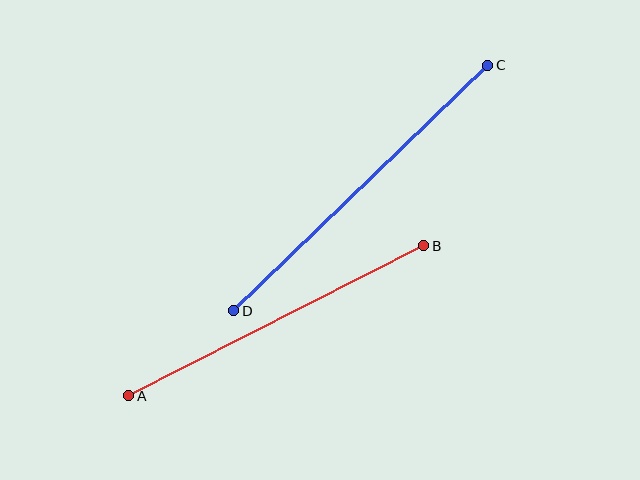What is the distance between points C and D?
The distance is approximately 353 pixels.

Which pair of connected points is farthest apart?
Points C and D are farthest apart.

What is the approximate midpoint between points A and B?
The midpoint is at approximately (276, 321) pixels.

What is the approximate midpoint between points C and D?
The midpoint is at approximately (361, 188) pixels.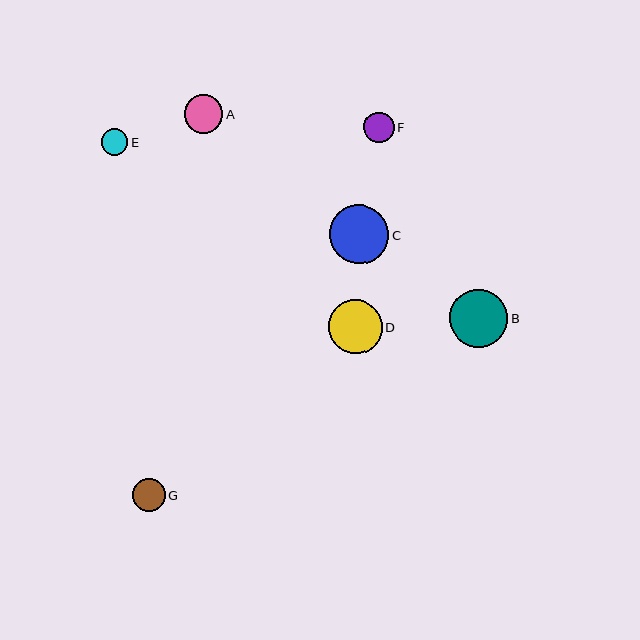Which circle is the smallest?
Circle E is the smallest with a size of approximately 27 pixels.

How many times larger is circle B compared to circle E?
Circle B is approximately 2.2 times the size of circle E.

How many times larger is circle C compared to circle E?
Circle C is approximately 2.2 times the size of circle E.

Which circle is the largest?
Circle C is the largest with a size of approximately 59 pixels.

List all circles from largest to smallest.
From largest to smallest: C, B, D, A, G, F, E.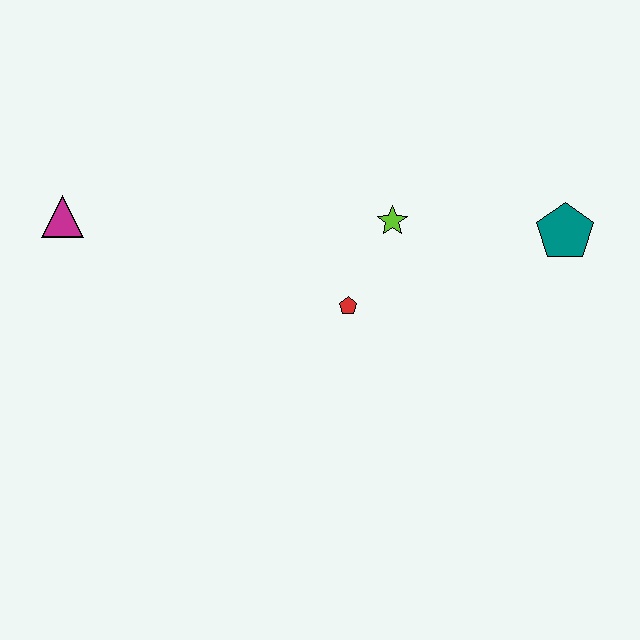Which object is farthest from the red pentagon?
The magenta triangle is farthest from the red pentagon.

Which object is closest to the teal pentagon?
The lime star is closest to the teal pentagon.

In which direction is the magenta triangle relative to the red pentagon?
The magenta triangle is to the left of the red pentagon.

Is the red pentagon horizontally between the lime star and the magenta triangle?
Yes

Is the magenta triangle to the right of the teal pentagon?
No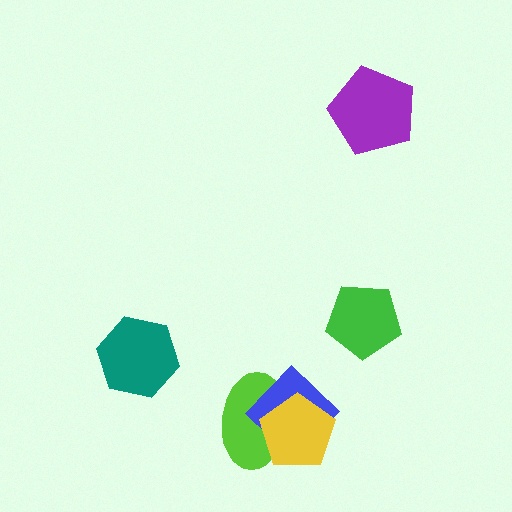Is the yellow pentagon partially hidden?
No, no other shape covers it.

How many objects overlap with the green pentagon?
0 objects overlap with the green pentagon.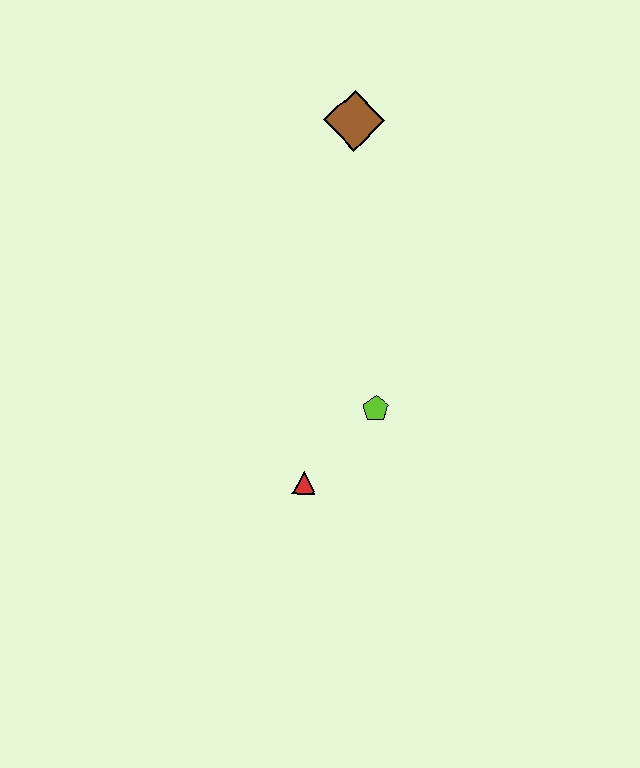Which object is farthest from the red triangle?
The brown diamond is farthest from the red triangle.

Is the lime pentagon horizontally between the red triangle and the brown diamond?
No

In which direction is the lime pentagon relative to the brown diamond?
The lime pentagon is below the brown diamond.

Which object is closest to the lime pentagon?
The red triangle is closest to the lime pentagon.